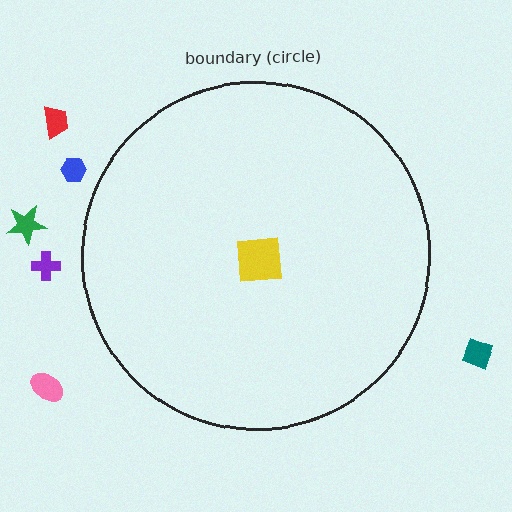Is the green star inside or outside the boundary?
Outside.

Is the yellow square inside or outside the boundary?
Inside.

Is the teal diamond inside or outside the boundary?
Outside.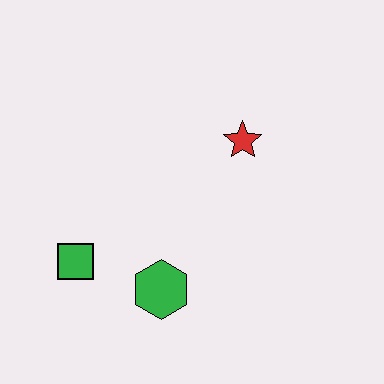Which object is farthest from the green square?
The red star is farthest from the green square.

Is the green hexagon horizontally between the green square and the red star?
Yes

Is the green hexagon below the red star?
Yes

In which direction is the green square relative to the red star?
The green square is to the left of the red star.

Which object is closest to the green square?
The green hexagon is closest to the green square.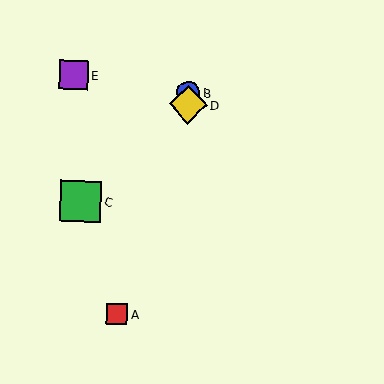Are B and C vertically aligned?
No, B is at x≈188 and C is at x≈80.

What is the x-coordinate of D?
Object D is at x≈188.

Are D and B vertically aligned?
Yes, both are at x≈188.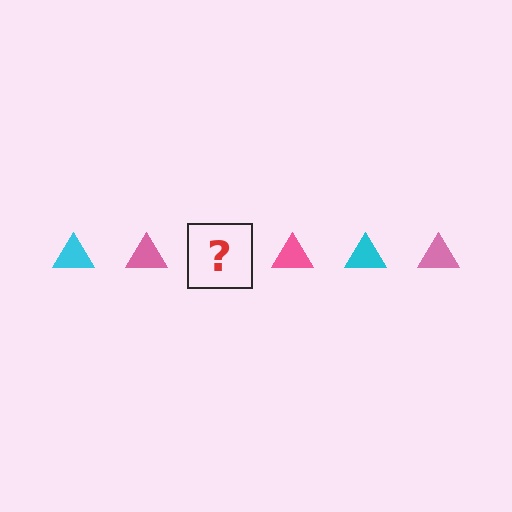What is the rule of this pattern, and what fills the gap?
The rule is that the pattern cycles through cyan, pink triangles. The gap should be filled with a cyan triangle.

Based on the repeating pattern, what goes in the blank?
The blank should be a cyan triangle.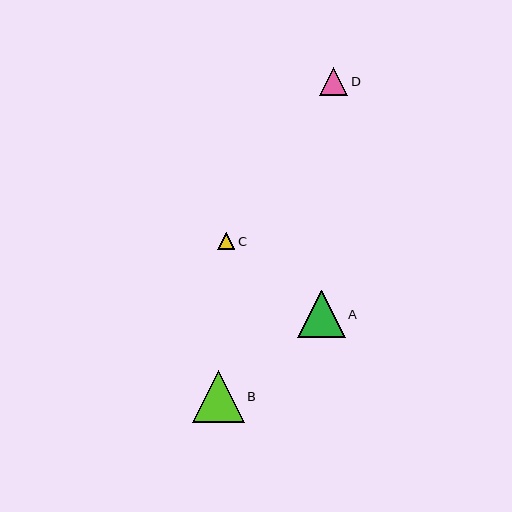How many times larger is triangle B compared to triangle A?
Triangle B is approximately 1.1 times the size of triangle A.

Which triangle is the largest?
Triangle B is the largest with a size of approximately 52 pixels.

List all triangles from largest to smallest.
From largest to smallest: B, A, D, C.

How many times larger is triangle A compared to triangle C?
Triangle A is approximately 2.8 times the size of triangle C.